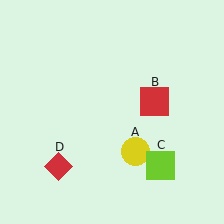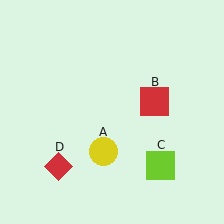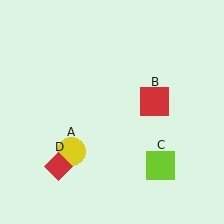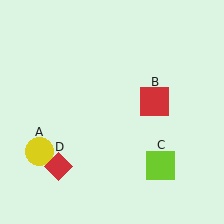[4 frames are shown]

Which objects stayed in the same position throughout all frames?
Red square (object B) and lime square (object C) and red diamond (object D) remained stationary.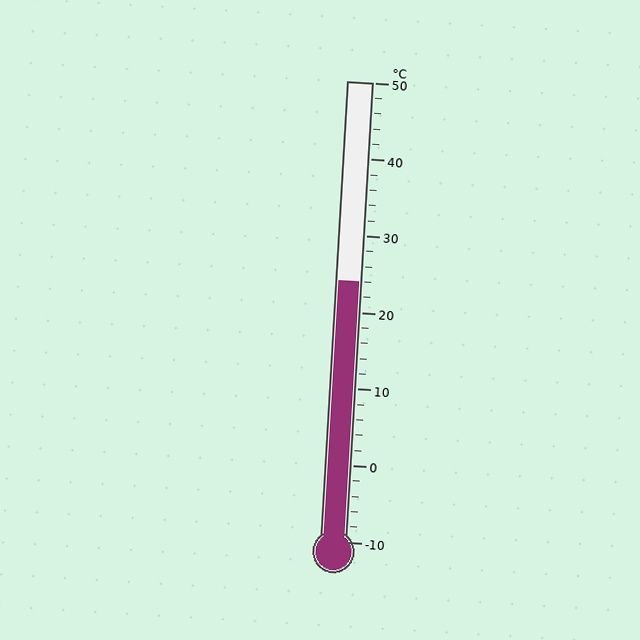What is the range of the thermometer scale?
The thermometer scale ranges from -10°C to 50°C.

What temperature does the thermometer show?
The thermometer shows approximately 24°C.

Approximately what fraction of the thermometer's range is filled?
The thermometer is filled to approximately 55% of its range.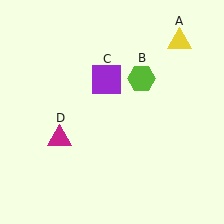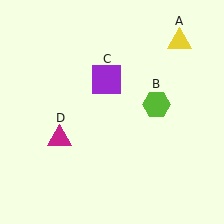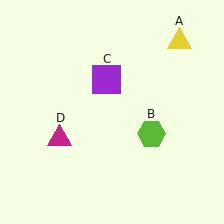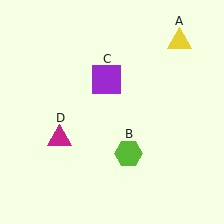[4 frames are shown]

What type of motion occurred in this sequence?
The lime hexagon (object B) rotated clockwise around the center of the scene.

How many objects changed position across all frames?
1 object changed position: lime hexagon (object B).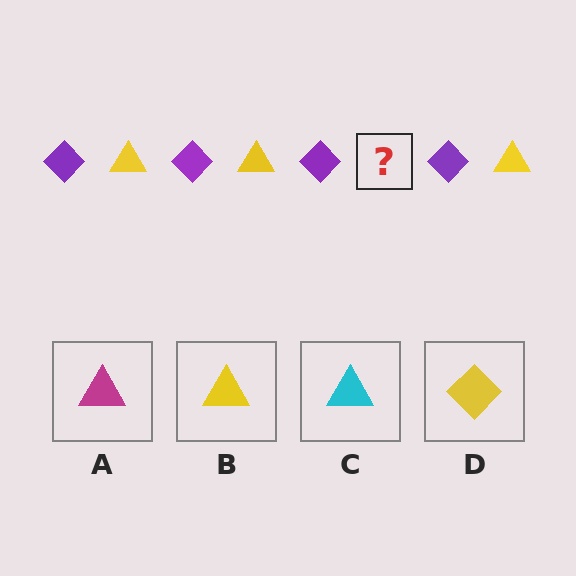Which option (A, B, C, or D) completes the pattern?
B.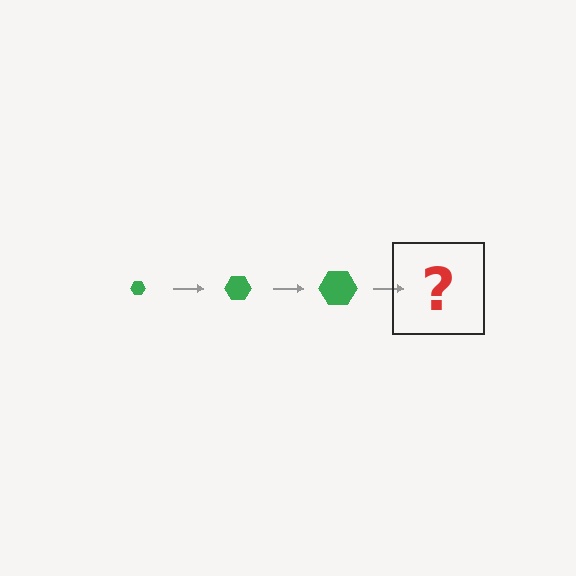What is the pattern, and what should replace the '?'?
The pattern is that the hexagon gets progressively larger each step. The '?' should be a green hexagon, larger than the previous one.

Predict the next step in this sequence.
The next step is a green hexagon, larger than the previous one.